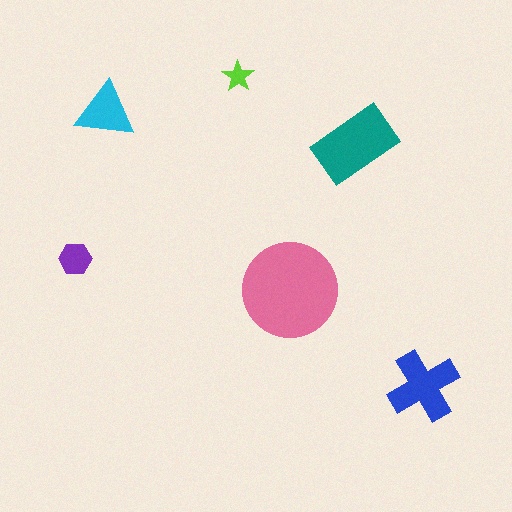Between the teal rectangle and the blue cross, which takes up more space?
The teal rectangle.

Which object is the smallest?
The lime star.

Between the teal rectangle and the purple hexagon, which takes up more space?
The teal rectangle.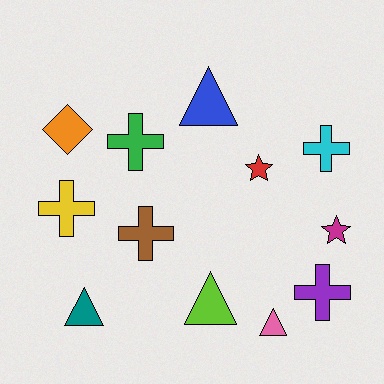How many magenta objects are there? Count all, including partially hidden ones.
There is 1 magenta object.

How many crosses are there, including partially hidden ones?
There are 5 crosses.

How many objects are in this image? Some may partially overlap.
There are 12 objects.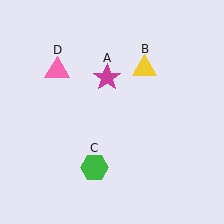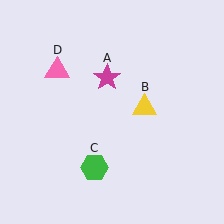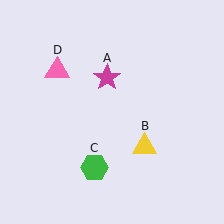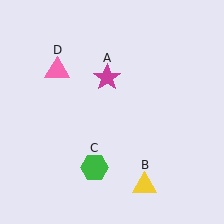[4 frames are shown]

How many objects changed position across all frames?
1 object changed position: yellow triangle (object B).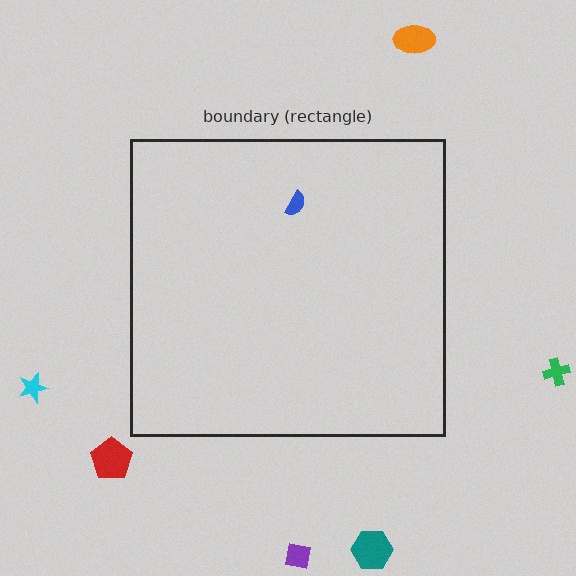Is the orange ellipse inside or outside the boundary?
Outside.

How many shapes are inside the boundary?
1 inside, 6 outside.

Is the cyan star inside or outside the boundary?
Outside.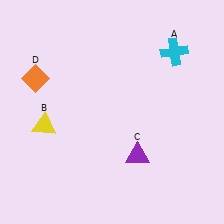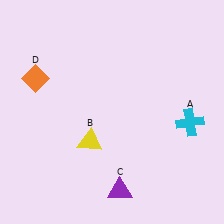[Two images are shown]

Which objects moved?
The objects that moved are: the cyan cross (A), the yellow triangle (B), the purple triangle (C).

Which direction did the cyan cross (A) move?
The cyan cross (A) moved down.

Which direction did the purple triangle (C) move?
The purple triangle (C) moved down.